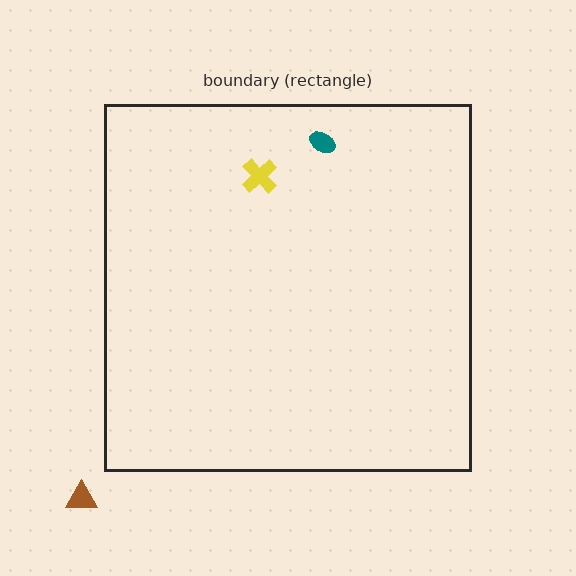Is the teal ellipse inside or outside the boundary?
Inside.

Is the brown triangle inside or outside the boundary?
Outside.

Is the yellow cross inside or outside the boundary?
Inside.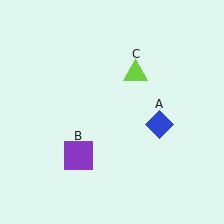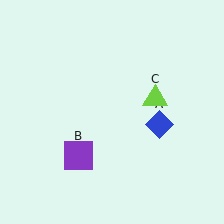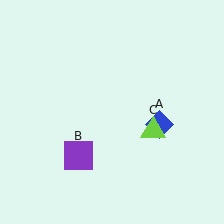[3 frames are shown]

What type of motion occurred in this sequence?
The lime triangle (object C) rotated clockwise around the center of the scene.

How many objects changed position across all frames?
1 object changed position: lime triangle (object C).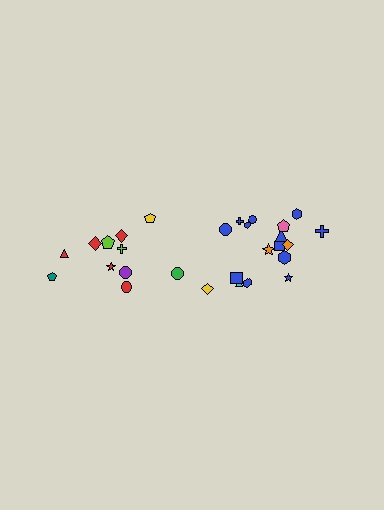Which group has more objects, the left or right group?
The right group.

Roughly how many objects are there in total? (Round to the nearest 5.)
Roughly 30 objects in total.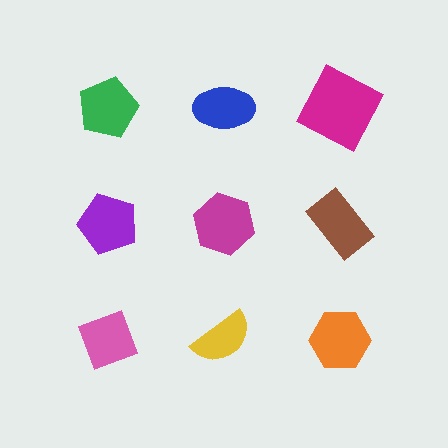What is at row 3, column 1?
A pink diamond.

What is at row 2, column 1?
A purple pentagon.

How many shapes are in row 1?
3 shapes.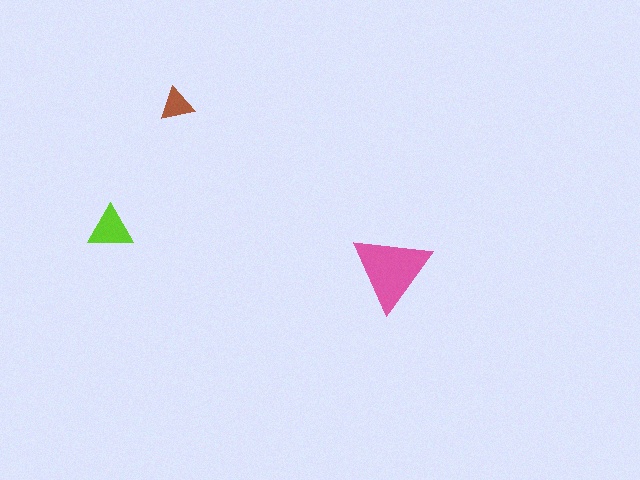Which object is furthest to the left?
The lime triangle is leftmost.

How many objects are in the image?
There are 3 objects in the image.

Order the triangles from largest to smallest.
the pink one, the lime one, the brown one.